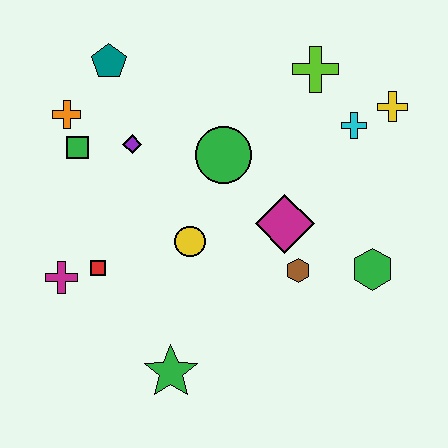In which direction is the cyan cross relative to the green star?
The cyan cross is above the green star.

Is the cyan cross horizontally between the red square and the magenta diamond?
No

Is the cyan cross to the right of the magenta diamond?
Yes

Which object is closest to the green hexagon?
The brown hexagon is closest to the green hexagon.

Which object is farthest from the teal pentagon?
The green hexagon is farthest from the teal pentagon.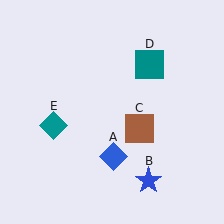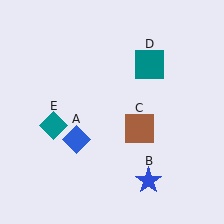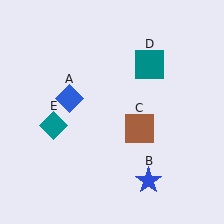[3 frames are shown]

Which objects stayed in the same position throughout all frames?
Blue star (object B) and brown square (object C) and teal square (object D) and teal diamond (object E) remained stationary.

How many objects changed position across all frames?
1 object changed position: blue diamond (object A).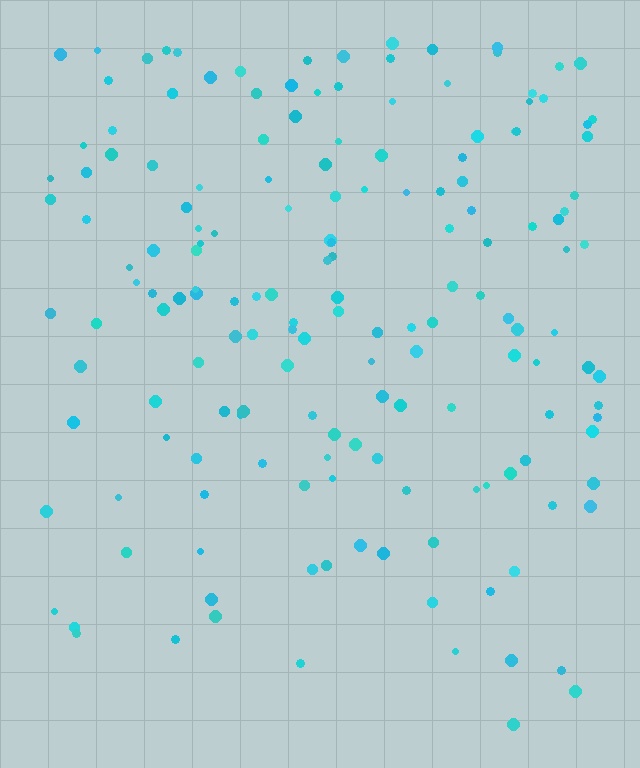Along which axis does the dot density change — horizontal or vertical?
Vertical.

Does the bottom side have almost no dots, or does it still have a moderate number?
Still a moderate number, just noticeably fewer than the top.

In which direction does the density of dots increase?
From bottom to top, with the top side densest.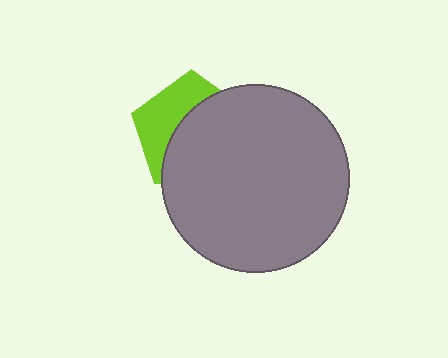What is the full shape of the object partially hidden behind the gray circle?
The partially hidden object is a lime pentagon.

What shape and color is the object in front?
The object in front is a gray circle.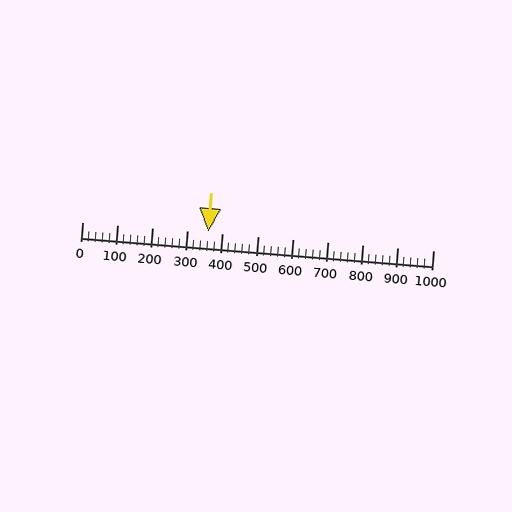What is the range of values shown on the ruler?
The ruler shows values from 0 to 1000.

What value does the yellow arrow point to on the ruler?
The yellow arrow points to approximately 360.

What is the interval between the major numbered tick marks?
The major tick marks are spaced 100 units apart.